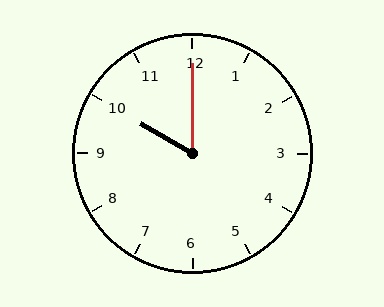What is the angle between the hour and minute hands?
Approximately 60 degrees.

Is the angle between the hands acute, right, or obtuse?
It is acute.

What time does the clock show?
10:00.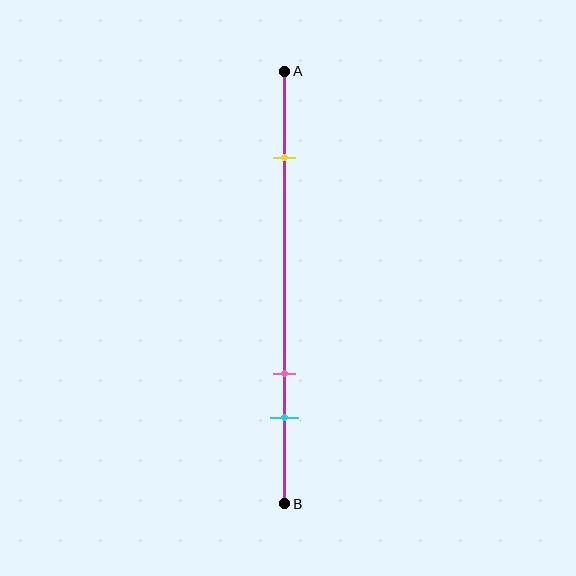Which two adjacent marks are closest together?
The pink and cyan marks are the closest adjacent pair.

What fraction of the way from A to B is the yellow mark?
The yellow mark is approximately 20% (0.2) of the way from A to B.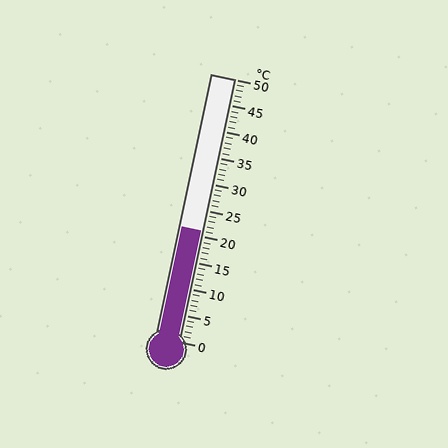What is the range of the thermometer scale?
The thermometer scale ranges from 0°C to 50°C.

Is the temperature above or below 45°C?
The temperature is below 45°C.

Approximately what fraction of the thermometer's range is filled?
The thermometer is filled to approximately 40% of its range.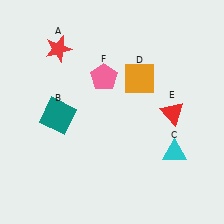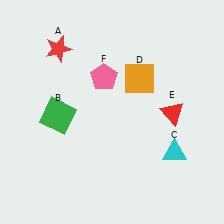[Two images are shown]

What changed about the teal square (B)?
In Image 1, B is teal. In Image 2, it changed to green.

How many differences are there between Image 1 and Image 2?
There is 1 difference between the two images.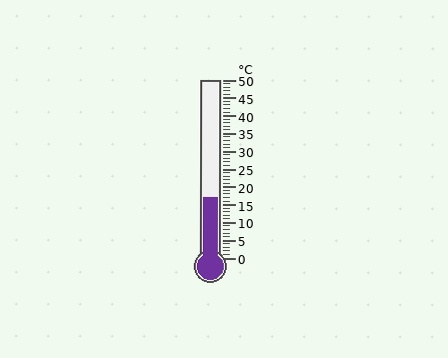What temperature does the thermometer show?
The thermometer shows approximately 17°C.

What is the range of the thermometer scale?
The thermometer scale ranges from 0°C to 50°C.